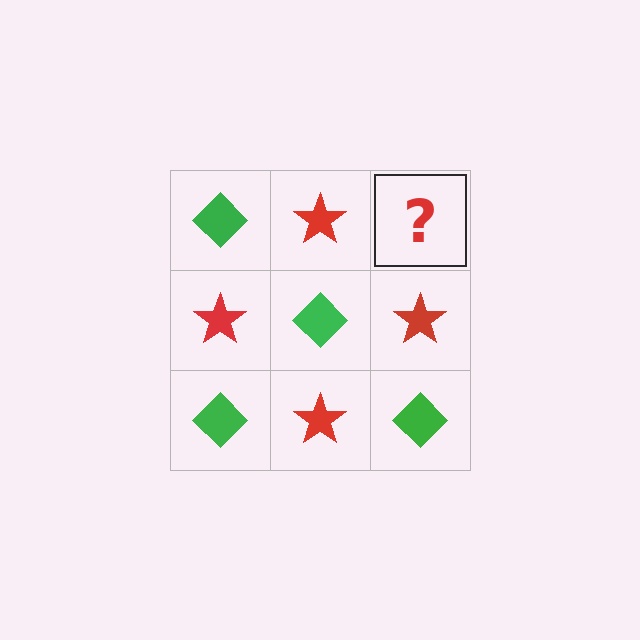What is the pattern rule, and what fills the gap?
The rule is that it alternates green diamond and red star in a checkerboard pattern. The gap should be filled with a green diamond.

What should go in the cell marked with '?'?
The missing cell should contain a green diamond.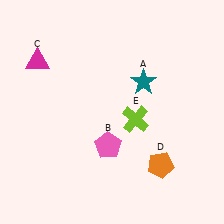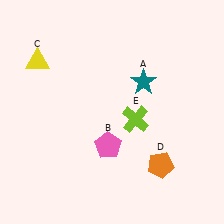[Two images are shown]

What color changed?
The triangle (C) changed from magenta in Image 1 to yellow in Image 2.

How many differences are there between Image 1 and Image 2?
There is 1 difference between the two images.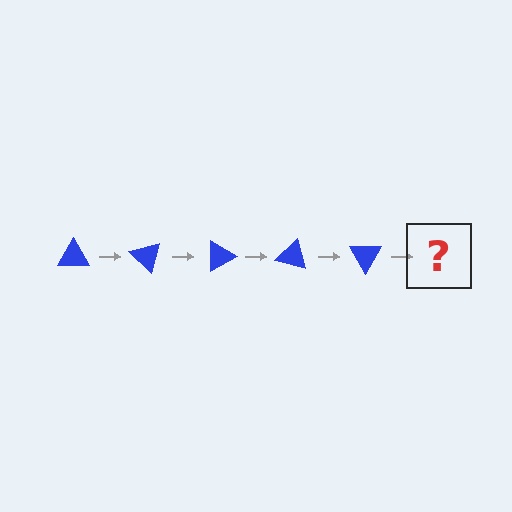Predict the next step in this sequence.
The next step is a blue triangle rotated 225 degrees.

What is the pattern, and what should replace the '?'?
The pattern is that the triangle rotates 45 degrees each step. The '?' should be a blue triangle rotated 225 degrees.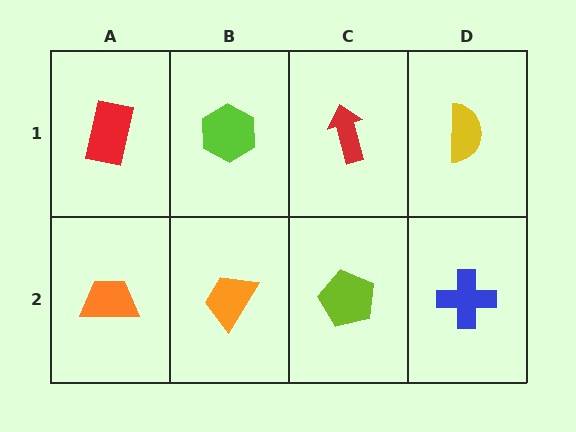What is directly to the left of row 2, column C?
An orange trapezoid.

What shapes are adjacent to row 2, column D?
A yellow semicircle (row 1, column D), a lime pentagon (row 2, column C).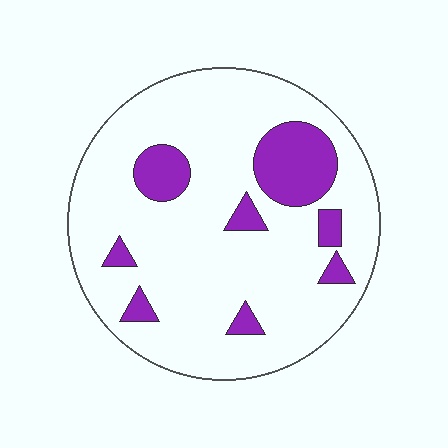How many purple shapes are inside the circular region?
8.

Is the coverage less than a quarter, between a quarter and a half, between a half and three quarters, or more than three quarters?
Less than a quarter.